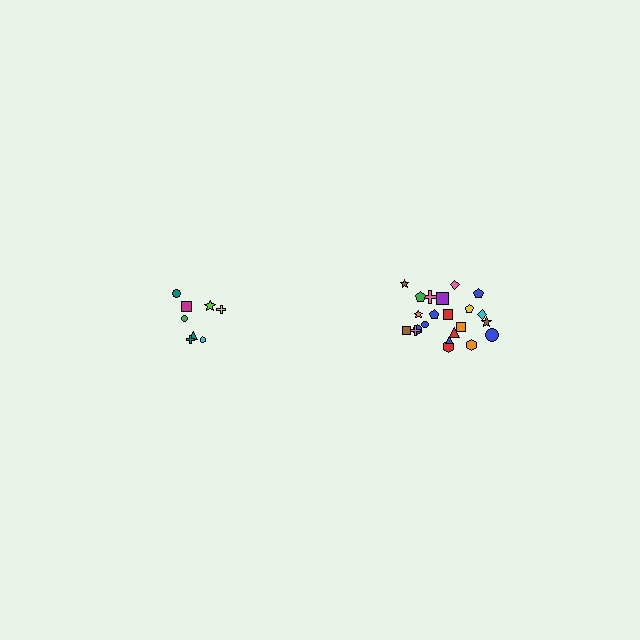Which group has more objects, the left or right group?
The right group.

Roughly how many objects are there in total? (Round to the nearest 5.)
Roughly 30 objects in total.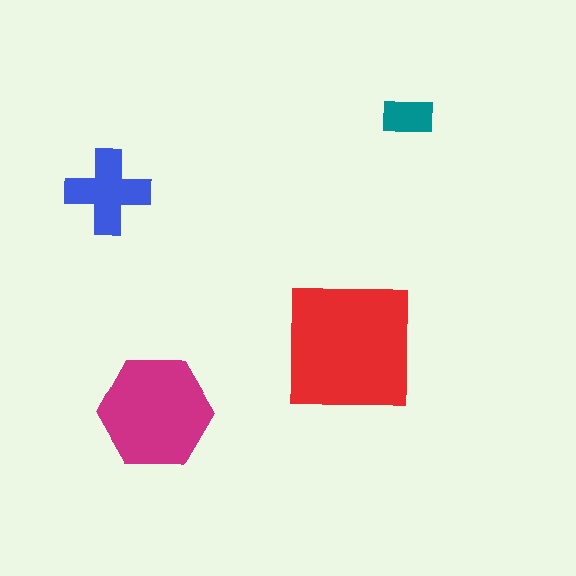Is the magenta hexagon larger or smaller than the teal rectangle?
Larger.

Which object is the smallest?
The teal rectangle.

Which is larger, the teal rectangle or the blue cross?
The blue cross.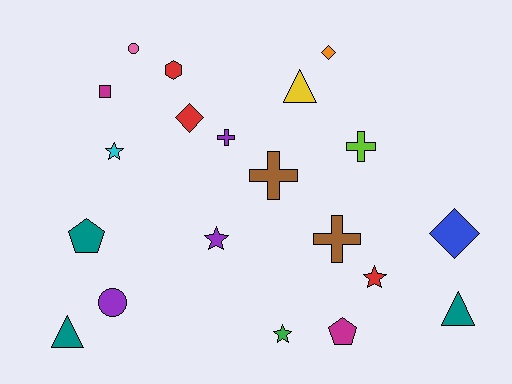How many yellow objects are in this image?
There is 1 yellow object.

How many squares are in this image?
There is 1 square.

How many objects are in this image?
There are 20 objects.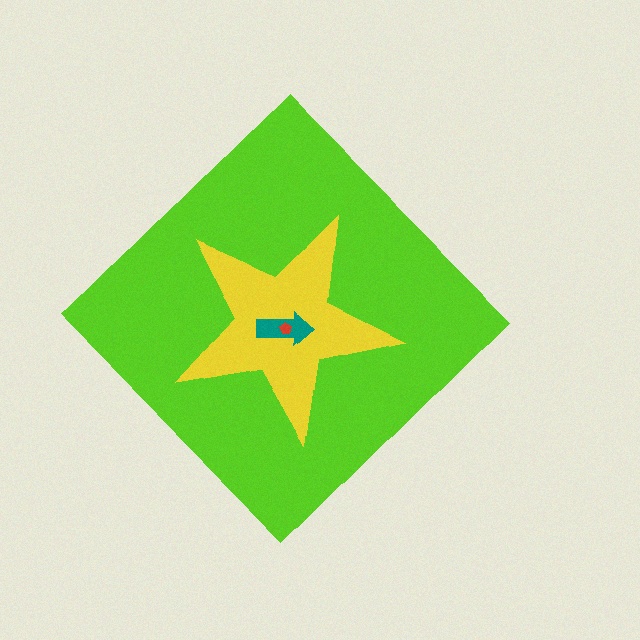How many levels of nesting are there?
4.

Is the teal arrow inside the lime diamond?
Yes.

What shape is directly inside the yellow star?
The teal arrow.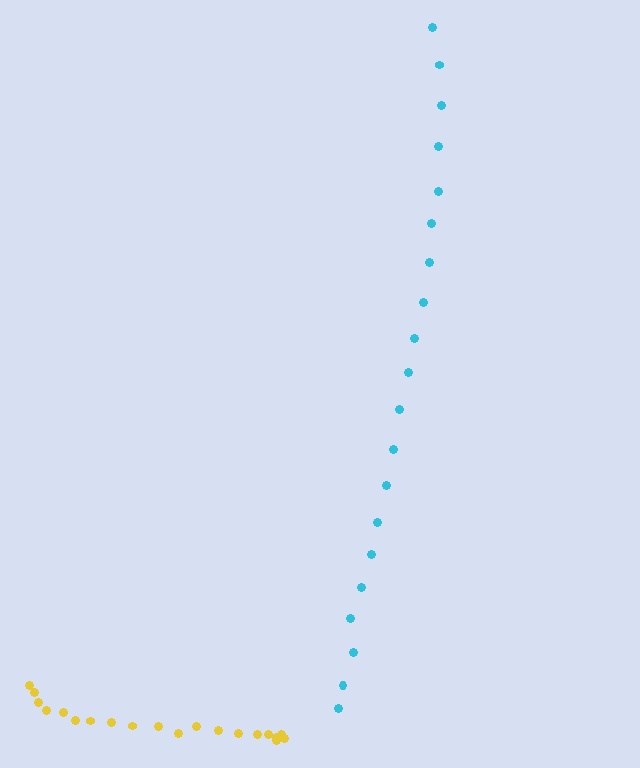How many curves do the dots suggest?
There are 2 distinct paths.